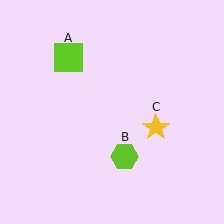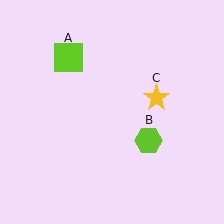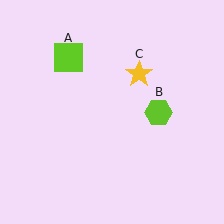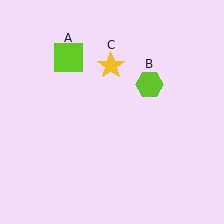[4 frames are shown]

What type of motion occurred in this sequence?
The lime hexagon (object B), yellow star (object C) rotated counterclockwise around the center of the scene.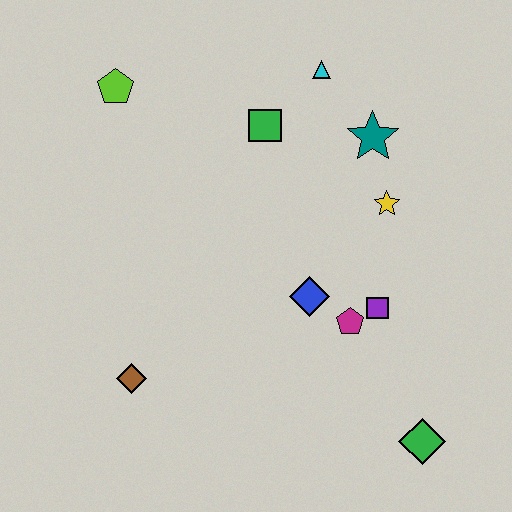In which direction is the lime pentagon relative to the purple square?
The lime pentagon is to the left of the purple square.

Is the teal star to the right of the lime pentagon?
Yes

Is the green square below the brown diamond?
No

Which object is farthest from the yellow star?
The brown diamond is farthest from the yellow star.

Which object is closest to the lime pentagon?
The green square is closest to the lime pentagon.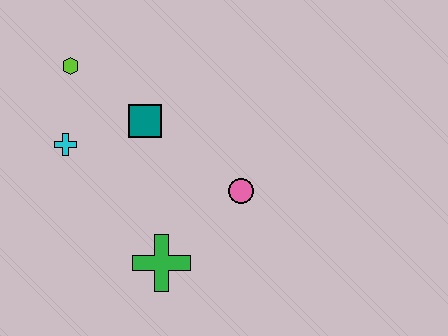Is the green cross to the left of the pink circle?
Yes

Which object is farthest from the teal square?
The green cross is farthest from the teal square.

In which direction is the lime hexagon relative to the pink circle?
The lime hexagon is to the left of the pink circle.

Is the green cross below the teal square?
Yes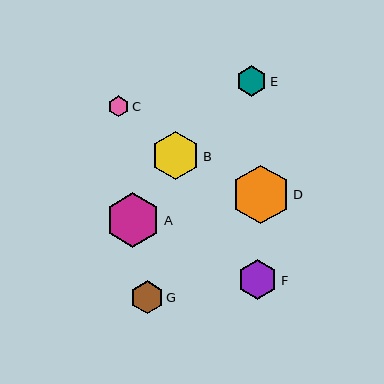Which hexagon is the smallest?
Hexagon C is the smallest with a size of approximately 21 pixels.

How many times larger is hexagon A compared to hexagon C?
Hexagon A is approximately 2.6 times the size of hexagon C.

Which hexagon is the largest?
Hexagon D is the largest with a size of approximately 59 pixels.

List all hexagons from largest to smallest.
From largest to smallest: D, A, B, F, G, E, C.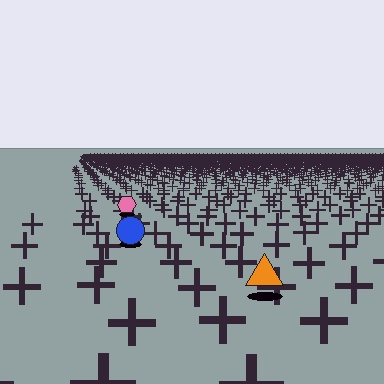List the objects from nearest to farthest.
From nearest to farthest: the orange triangle, the blue circle, the pink hexagon.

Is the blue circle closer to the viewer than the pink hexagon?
Yes. The blue circle is closer — you can tell from the texture gradient: the ground texture is coarser near it.